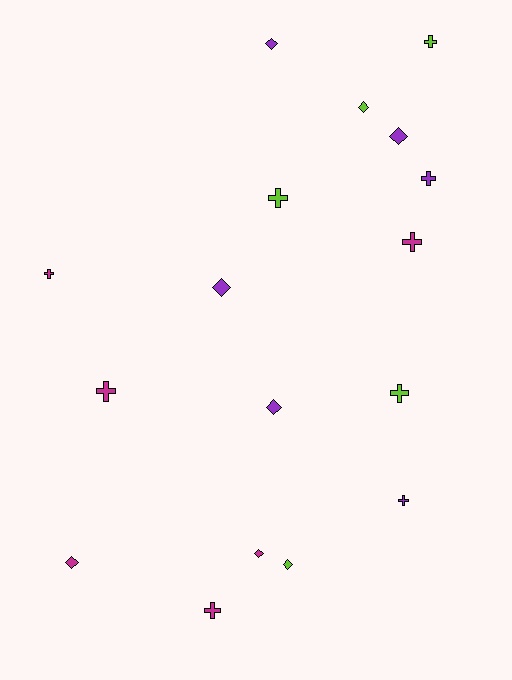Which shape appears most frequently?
Cross, with 9 objects.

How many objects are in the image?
There are 17 objects.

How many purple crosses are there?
There are 2 purple crosses.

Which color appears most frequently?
Purple, with 6 objects.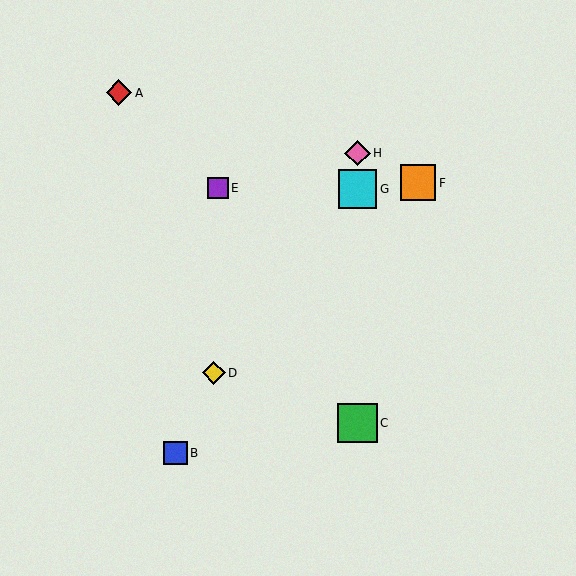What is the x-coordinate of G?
Object G is at x≈357.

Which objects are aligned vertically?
Objects C, G, H are aligned vertically.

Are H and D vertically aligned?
No, H is at x≈357 and D is at x≈214.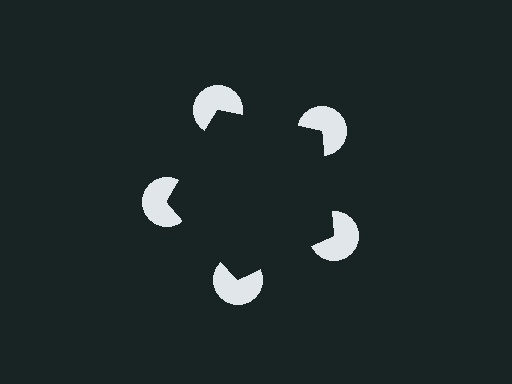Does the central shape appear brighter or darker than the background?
It typically appears slightly darker than the background, even though no actual brightness change is drawn.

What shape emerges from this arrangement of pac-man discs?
An illusory pentagon — its edges are inferred from the aligned wedge cuts in the pac-man discs, not physically drawn.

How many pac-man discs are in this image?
There are 5 — one at each vertex of the illusory pentagon.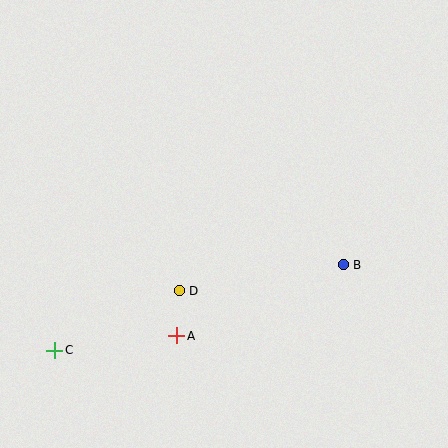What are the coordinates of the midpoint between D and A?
The midpoint between D and A is at (178, 313).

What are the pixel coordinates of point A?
Point A is at (177, 336).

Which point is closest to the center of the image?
Point D at (179, 291) is closest to the center.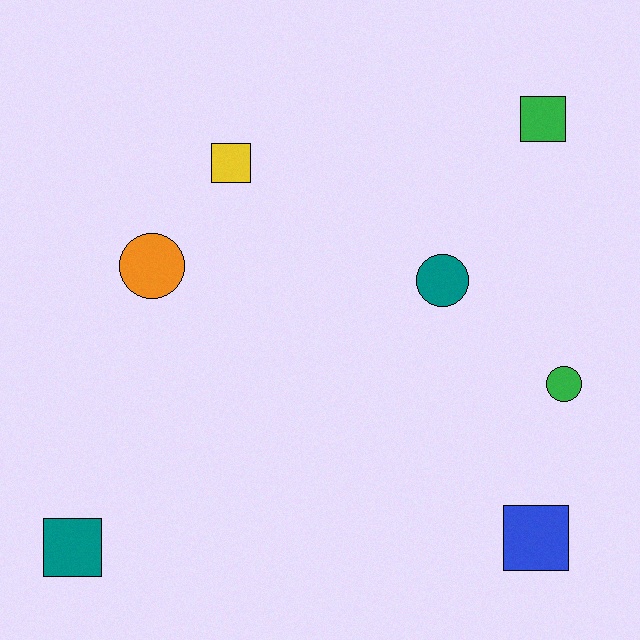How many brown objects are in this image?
There are no brown objects.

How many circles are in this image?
There are 3 circles.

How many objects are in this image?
There are 7 objects.